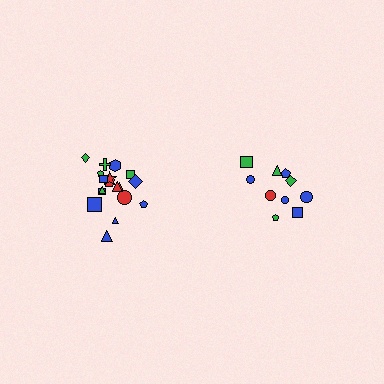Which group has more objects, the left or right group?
The left group.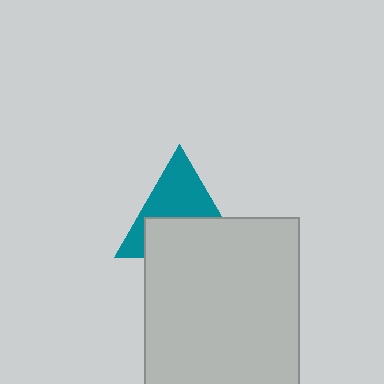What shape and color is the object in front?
The object in front is a light gray rectangle.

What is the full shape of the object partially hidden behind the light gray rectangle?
The partially hidden object is a teal triangle.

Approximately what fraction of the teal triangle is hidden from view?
Roughly 48% of the teal triangle is hidden behind the light gray rectangle.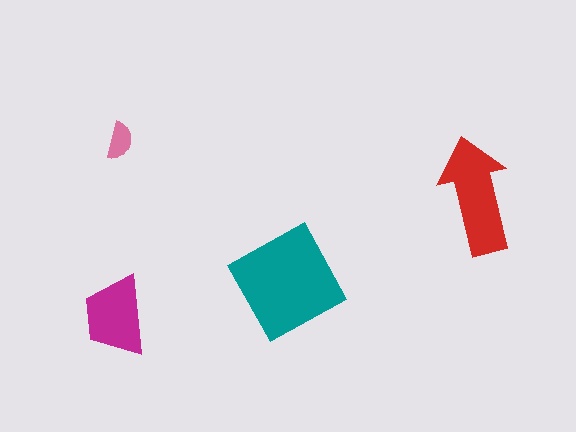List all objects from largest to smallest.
The teal square, the red arrow, the magenta trapezoid, the pink semicircle.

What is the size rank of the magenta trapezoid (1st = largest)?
3rd.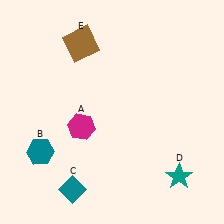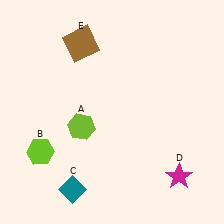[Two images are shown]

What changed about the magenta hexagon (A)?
In Image 1, A is magenta. In Image 2, it changed to lime.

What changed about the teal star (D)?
In Image 1, D is teal. In Image 2, it changed to magenta.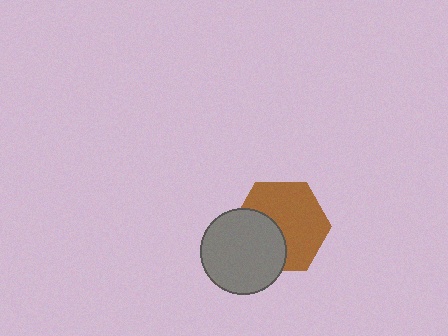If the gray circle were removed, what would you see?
You would see the complete brown hexagon.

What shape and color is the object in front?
The object in front is a gray circle.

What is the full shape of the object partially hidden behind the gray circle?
The partially hidden object is a brown hexagon.